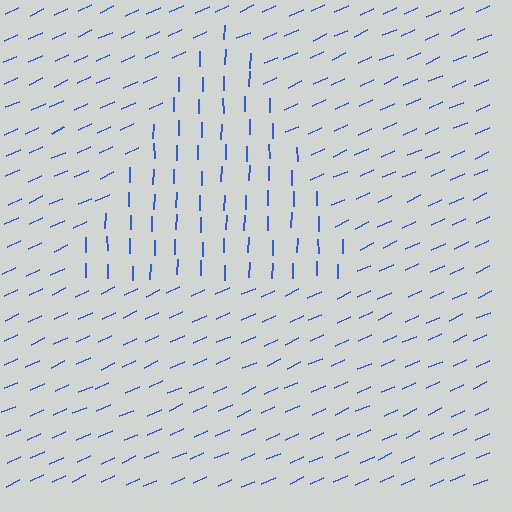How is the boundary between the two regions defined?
The boundary is defined purely by a change in line orientation (approximately 65 degrees difference). All lines are the same color and thickness.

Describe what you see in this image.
The image is filled with small blue line segments. A triangle region in the image has lines oriented differently from the surrounding lines, creating a visible texture boundary.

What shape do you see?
I see a triangle.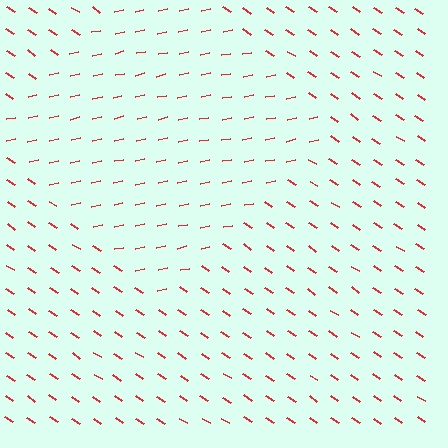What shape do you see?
I see a diamond.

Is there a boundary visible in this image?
Yes, there is a texture boundary formed by a change in line orientation.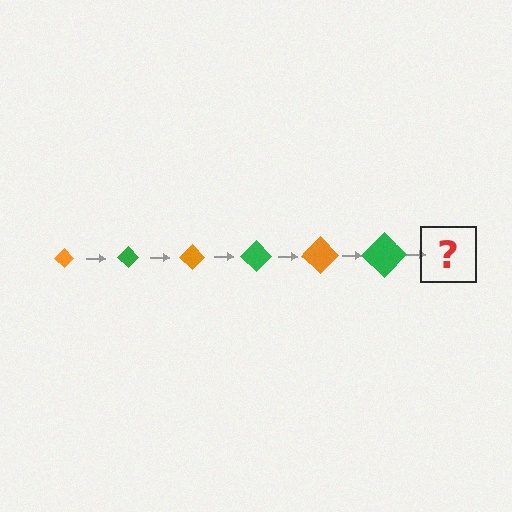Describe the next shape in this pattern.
It should be an orange diamond, larger than the previous one.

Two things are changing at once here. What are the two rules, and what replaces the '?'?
The two rules are that the diamond grows larger each step and the color cycles through orange and green. The '?' should be an orange diamond, larger than the previous one.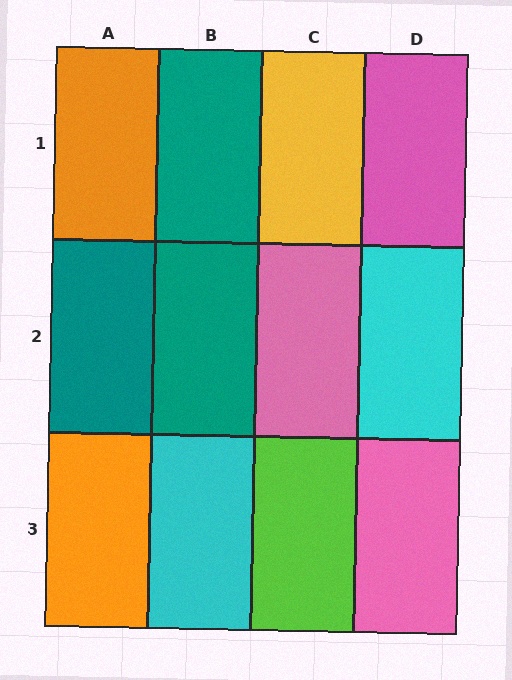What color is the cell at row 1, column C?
Yellow.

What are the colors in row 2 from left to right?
Teal, teal, pink, cyan.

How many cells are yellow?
1 cell is yellow.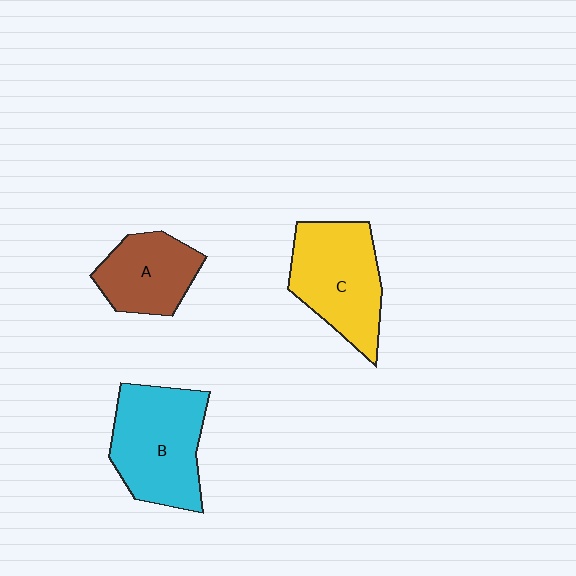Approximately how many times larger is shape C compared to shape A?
Approximately 1.4 times.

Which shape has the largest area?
Shape B (cyan).